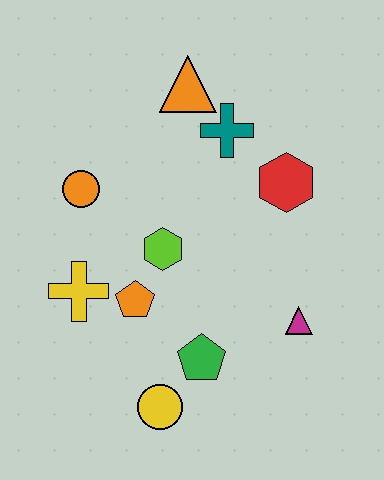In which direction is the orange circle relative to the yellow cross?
The orange circle is above the yellow cross.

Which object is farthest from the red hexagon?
The yellow circle is farthest from the red hexagon.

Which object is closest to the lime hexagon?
The orange pentagon is closest to the lime hexagon.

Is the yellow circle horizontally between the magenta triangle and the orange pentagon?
Yes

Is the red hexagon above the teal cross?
No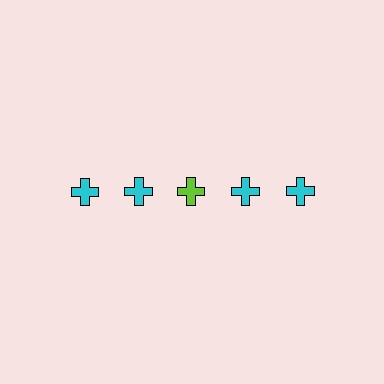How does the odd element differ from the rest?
It has a different color: lime instead of cyan.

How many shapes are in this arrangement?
There are 5 shapes arranged in a grid pattern.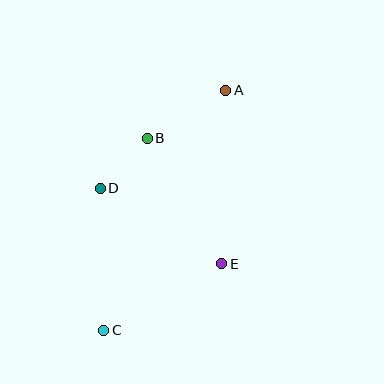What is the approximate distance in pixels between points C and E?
The distance between C and E is approximately 135 pixels.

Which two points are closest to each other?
Points B and D are closest to each other.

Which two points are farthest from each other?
Points A and C are farthest from each other.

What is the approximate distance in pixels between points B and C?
The distance between B and C is approximately 197 pixels.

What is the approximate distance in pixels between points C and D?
The distance between C and D is approximately 142 pixels.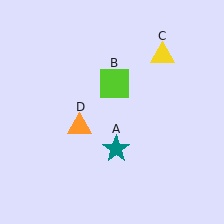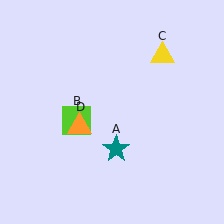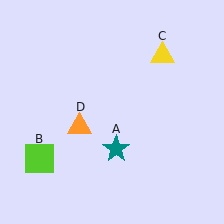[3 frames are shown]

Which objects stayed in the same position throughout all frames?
Teal star (object A) and yellow triangle (object C) and orange triangle (object D) remained stationary.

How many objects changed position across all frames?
1 object changed position: lime square (object B).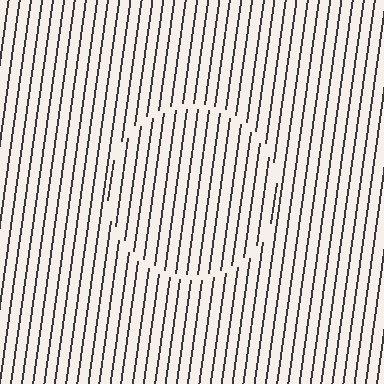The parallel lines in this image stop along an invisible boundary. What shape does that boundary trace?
An illusory circle. The interior of the shape contains the same grating, shifted by half a period — the contour is defined by the phase discontinuity where line-ends from the inner and outer gratings abut.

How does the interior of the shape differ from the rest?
The interior of the shape contains the same grating, shifted by half a period — the contour is defined by the phase discontinuity where line-ends from the inner and outer gratings abut.